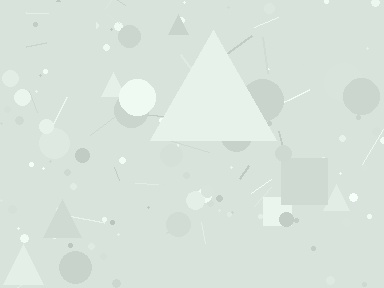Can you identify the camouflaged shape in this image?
The camouflaged shape is a triangle.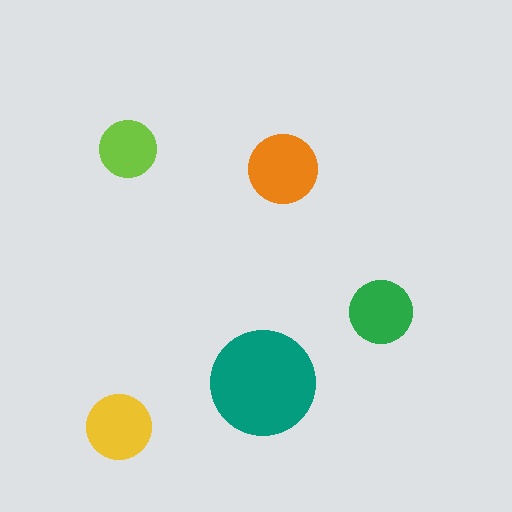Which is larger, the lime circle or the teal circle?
The teal one.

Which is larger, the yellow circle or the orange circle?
The orange one.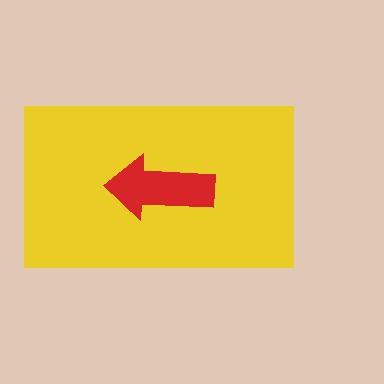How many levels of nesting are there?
2.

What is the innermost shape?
The red arrow.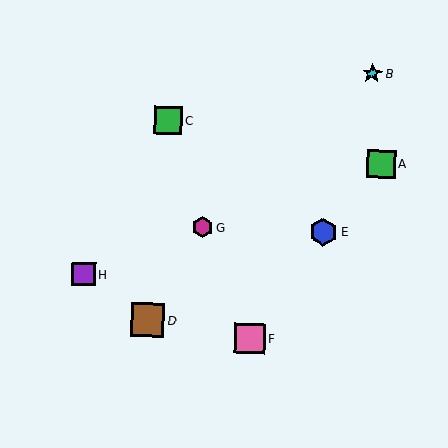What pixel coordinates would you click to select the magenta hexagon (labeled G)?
Click at (202, 227) to select the magenta hexagon G.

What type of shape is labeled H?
Shape H is a purple square.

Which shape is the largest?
The brown square (labeled D) is the largest.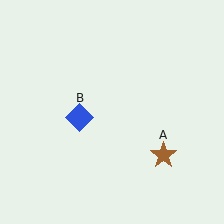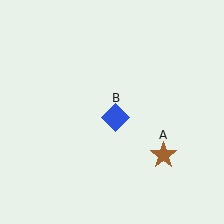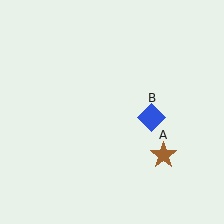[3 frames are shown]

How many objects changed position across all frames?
1 object changed position: blue diamond (object B).